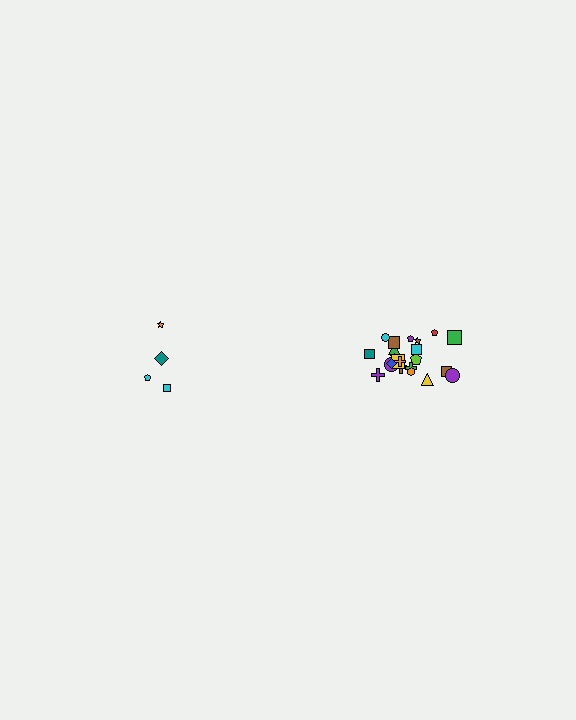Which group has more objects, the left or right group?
The right group.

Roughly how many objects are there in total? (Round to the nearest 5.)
Roughly 25 objects in total.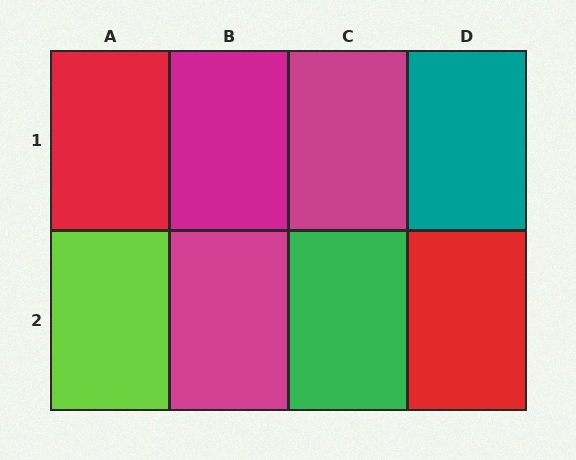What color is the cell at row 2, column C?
Green.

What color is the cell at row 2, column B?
Magenta.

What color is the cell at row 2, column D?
Red.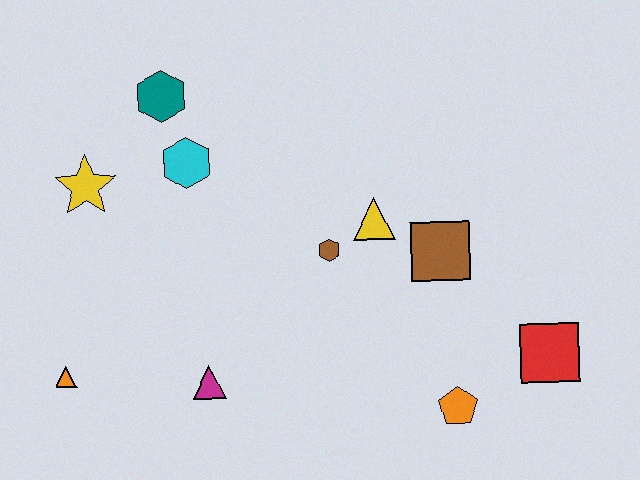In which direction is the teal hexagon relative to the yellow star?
The teal hexagon is above the yellow star.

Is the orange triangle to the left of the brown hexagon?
Yes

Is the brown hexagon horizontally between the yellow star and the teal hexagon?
No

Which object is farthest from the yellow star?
The red square is farthest from the yellow star.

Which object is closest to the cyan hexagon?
The teal hexagon is closest to the cyan hexagon.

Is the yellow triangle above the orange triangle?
Yes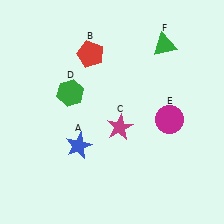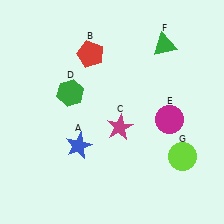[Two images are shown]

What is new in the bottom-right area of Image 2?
A lime circle (G) was added in the bottom-right area of Image 2.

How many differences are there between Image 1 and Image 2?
There is 1 difference between the two images.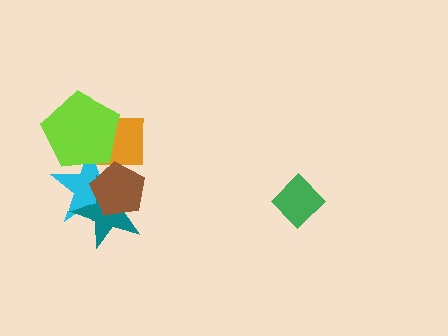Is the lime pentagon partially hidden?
No, no other shape covers it.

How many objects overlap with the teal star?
2 objects overlap with the teal star.